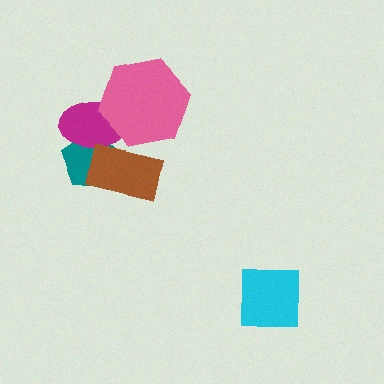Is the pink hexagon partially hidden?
No, no other shape covers it.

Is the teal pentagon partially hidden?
Yes, it is partially covered by another shape.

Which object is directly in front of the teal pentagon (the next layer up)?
The magenta ellipse is directly in front of the teal pentagon.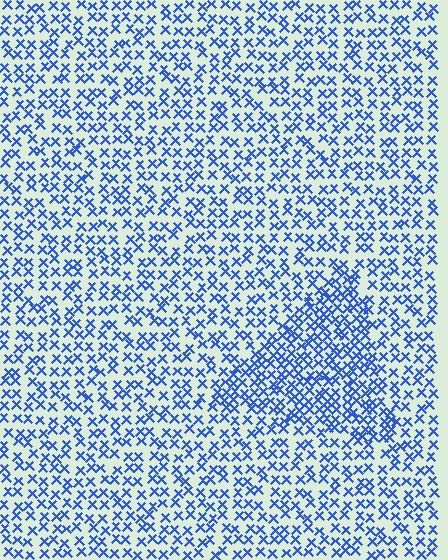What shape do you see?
I see a triangle.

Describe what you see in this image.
The image contains small blue elements arranged at two different densities. A triangle-shaped region is visible where the elements are more densely packed than the surrounding area.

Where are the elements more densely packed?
The elements are more densely packed inside the triangle boundary.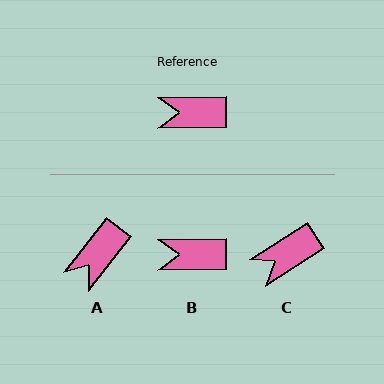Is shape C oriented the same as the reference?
No, it is off by about 32 degrees.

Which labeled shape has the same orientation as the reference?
B.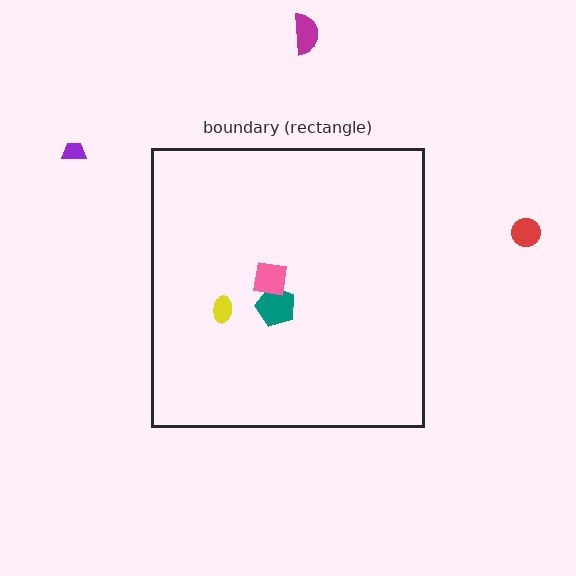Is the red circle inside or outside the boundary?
Outside.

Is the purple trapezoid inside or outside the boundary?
Outside.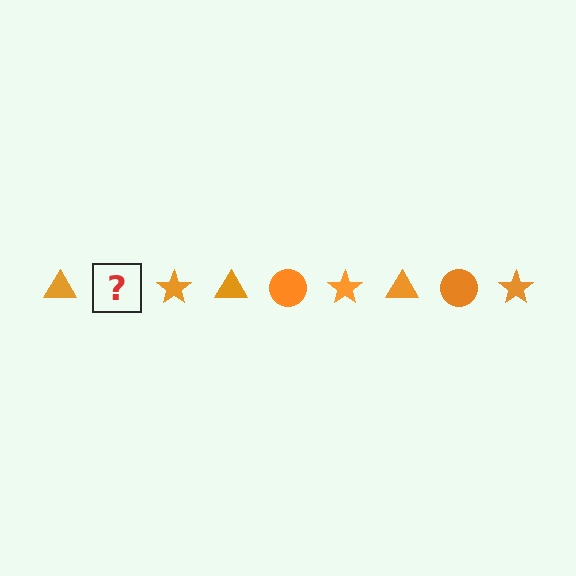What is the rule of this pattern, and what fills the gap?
The rule is that the pattern cycles through triangle, circle, star shapes in orange. The gap should be filled with an orange circle.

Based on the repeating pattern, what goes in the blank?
The blank should be an orange circle.